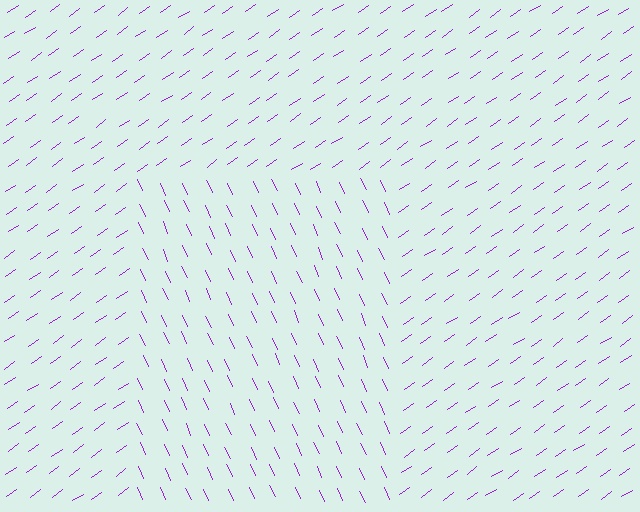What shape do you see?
I see a rectangle.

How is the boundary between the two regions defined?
The boundary is defined purely by a change in line orientation (approximately 79 degrees difference). All lines are the same color and thickness.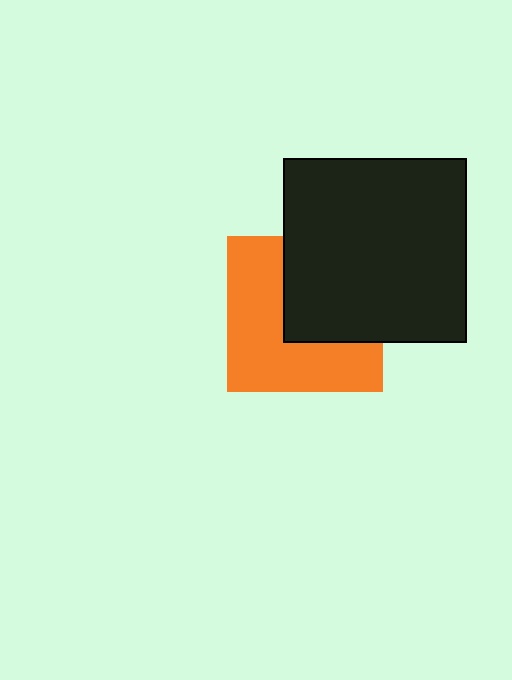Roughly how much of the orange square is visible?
About half of it is visible (roughly 56%).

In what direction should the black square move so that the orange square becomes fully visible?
The black square should move toward the upper-right. That is the shortest direction to clear the overlap and leave the orange square fully visible.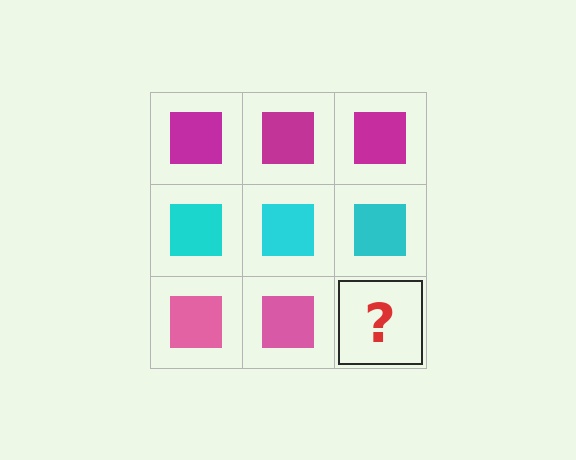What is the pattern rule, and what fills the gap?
The rule is that each row has a consistent color. The gap should be filled with a pink square.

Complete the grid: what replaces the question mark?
The question mark should be replaced with a pink square.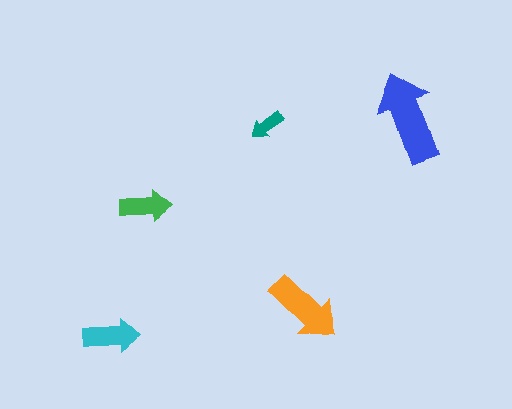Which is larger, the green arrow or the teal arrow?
The green one.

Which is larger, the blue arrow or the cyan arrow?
The blue one.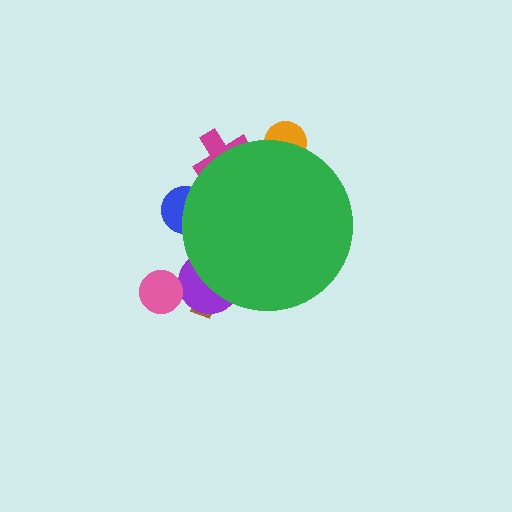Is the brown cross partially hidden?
Yes, the brown cross is partially hidden behind the green circle.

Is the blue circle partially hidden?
Yes, the blue circle is partially hidden behind the green circle.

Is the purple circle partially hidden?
Yes, the purple circle is partially hidden behind the green circle.